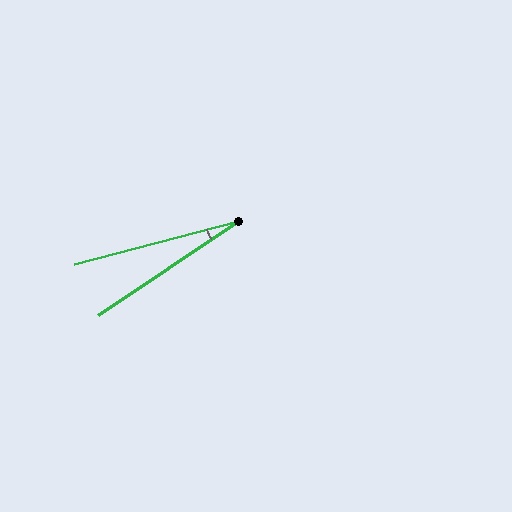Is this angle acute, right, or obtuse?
It is acute.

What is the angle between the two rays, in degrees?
Approximately 19 degrees.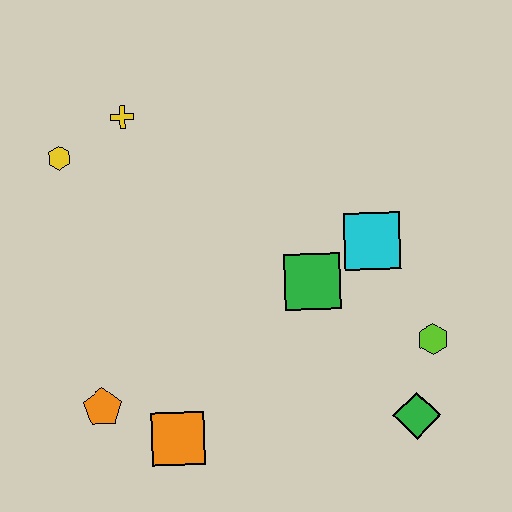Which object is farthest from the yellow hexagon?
The green diamond is farthest from the yellow hexagon.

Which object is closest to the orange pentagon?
The orange square is closest to the orange pentagon.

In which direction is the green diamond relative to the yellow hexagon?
The green diamond is to the right of the yellow hexagon.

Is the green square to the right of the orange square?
Yes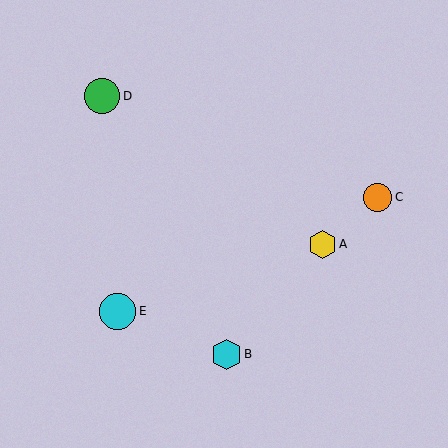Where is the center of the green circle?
The center of the green circle is at (102, 96).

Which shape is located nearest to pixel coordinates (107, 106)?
The green circle (labeled D) at (102, 96) is nearest to that location.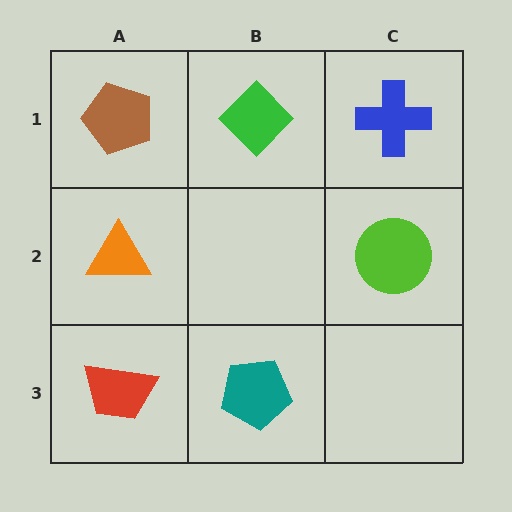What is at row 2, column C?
A lime circle.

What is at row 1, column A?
A brown pentagon.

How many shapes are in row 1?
3 shapes.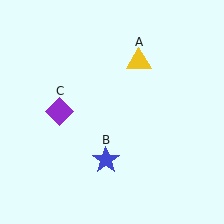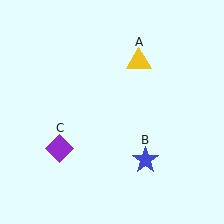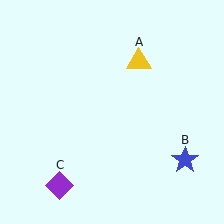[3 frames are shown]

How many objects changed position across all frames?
2 objects changed position: blue star (object B), purple diamond (object C).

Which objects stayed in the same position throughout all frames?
Yellow triangle (object A) remained stationary.